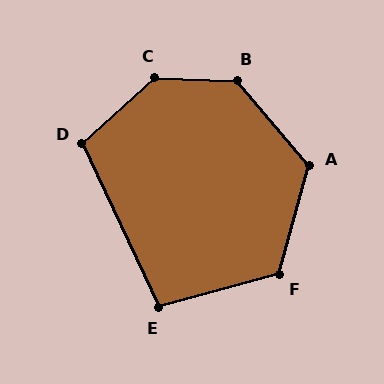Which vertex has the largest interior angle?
C, at approximately 136 degrees.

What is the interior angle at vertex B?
Approximately 132 degrees (obtuse).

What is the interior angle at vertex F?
Approximately 121 degrees (obtuse).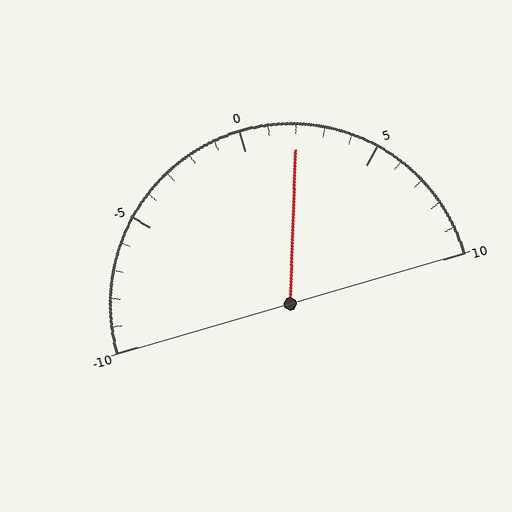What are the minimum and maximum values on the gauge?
The gauge ranges from -10 to 10.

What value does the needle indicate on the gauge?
The needle indicates approximately 2.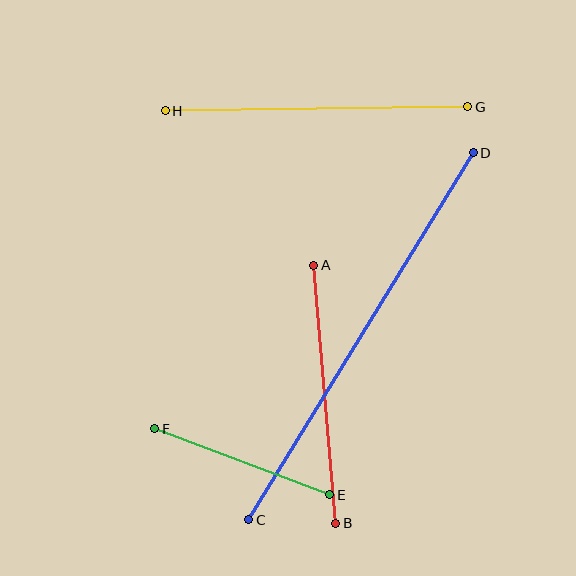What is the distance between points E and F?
The distance is approximately 187 pixels.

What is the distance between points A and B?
The distance is approximately 259 pixels.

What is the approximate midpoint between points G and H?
The midpoint is at approximately (317, 109) pixels.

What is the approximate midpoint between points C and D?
The midpoint is at approximately (361, 336) pixels.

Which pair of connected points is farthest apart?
Points C and D are farthest apart.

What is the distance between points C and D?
The distance is approximately 430 pixels.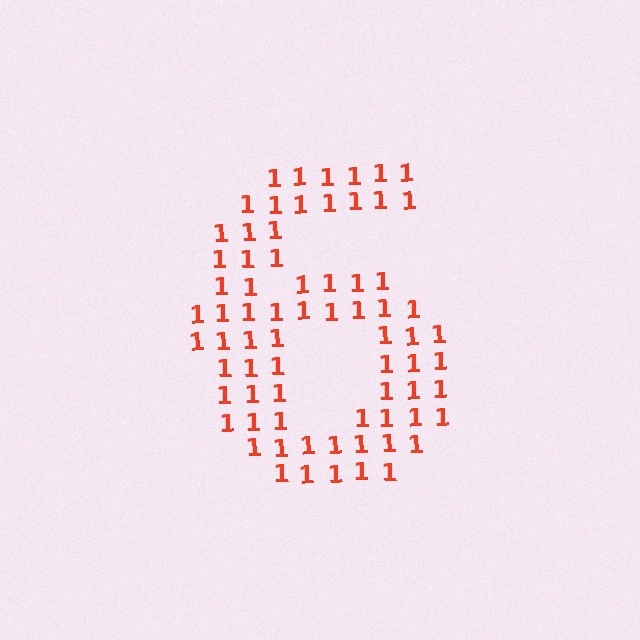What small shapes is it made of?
It is made of small digit 1's.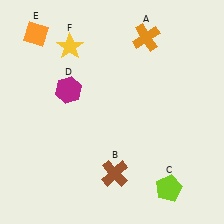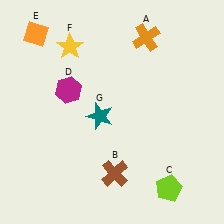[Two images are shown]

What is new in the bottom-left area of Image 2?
A teal star (G) was added in the bottom-left area of Image 2.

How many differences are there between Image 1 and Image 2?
There is 1 difference between the two images.